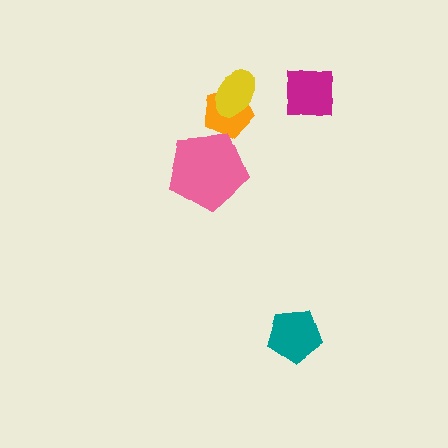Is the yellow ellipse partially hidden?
No, no other shape covers it.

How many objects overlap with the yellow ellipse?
1 object overlaps with the yellow ellipse.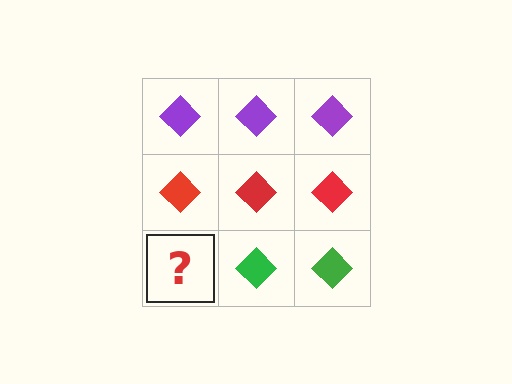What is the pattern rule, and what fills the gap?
The rule is that each row has a consistent color. The gap should be filled with a green diamond.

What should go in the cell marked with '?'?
The missing cell should contain a green diamond.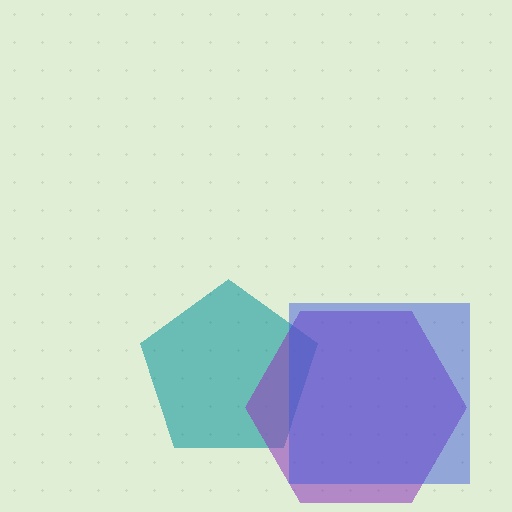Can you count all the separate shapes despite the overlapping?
Yes, there are 3 separate shapes.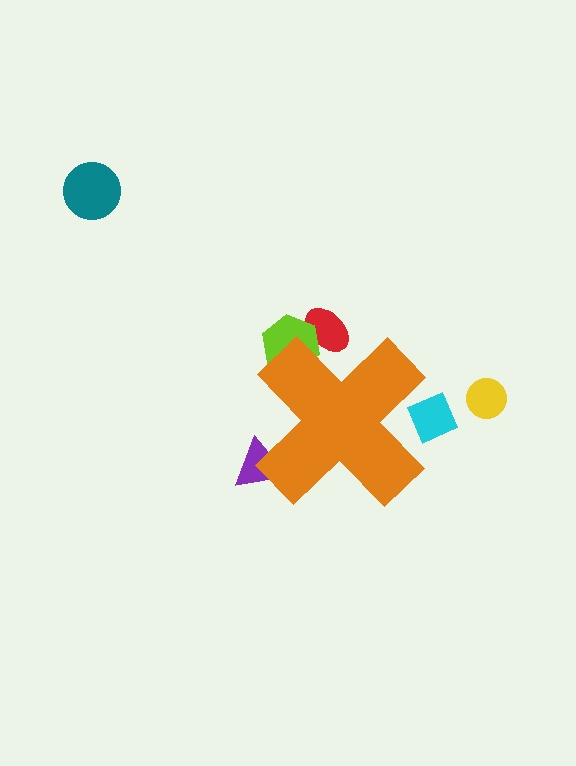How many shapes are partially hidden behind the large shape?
4 shapes are partially hidden.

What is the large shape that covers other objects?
An orange cross.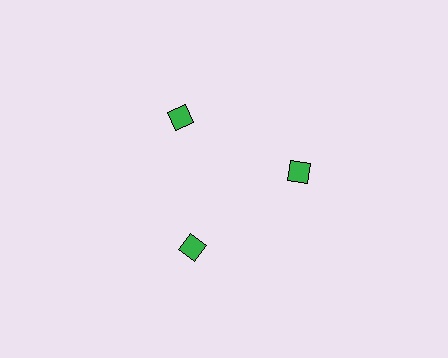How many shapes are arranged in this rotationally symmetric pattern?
There are 3 shapes, arranged in 3 groups of 1.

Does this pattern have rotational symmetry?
Yes, this pattern has 3-fold rotational symmetry. It looks the same after rotating 120 degrees around the center.